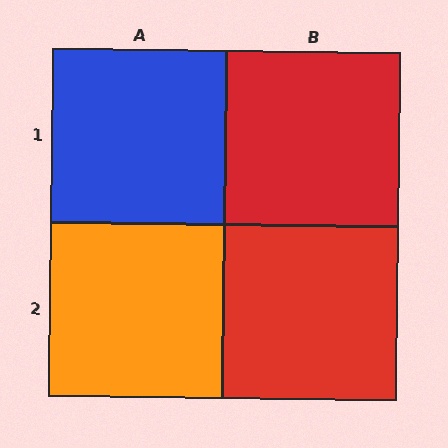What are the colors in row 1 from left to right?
Blue, red.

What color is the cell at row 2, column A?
Orange.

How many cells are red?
2 cells are red.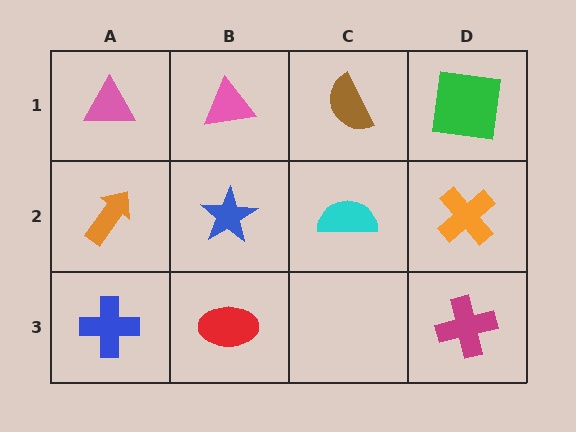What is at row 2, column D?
An orange cross.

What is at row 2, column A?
An orange arrow.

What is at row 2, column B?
A blue star.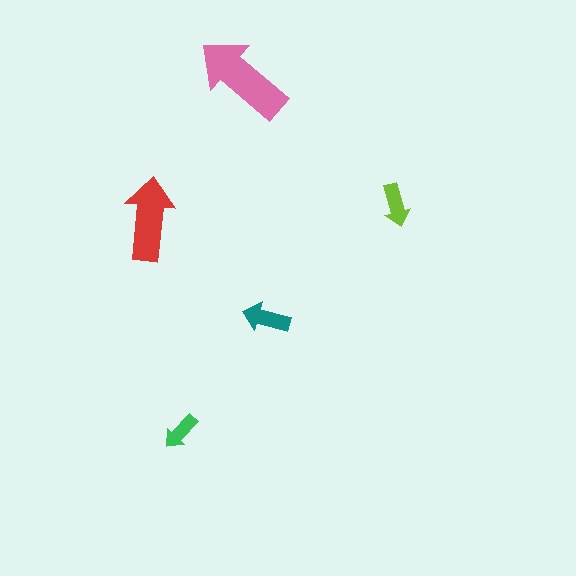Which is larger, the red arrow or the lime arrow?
The red one.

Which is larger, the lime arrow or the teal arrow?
The teal one.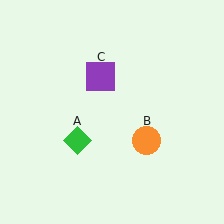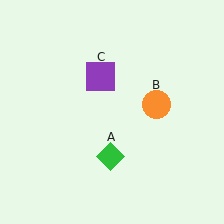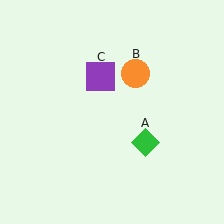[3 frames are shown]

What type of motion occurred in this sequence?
The green diamond (object A), orange circle (object B) rotated counterclockwise around the center of the scene.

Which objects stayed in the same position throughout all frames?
Purple square (object C) remained stationary.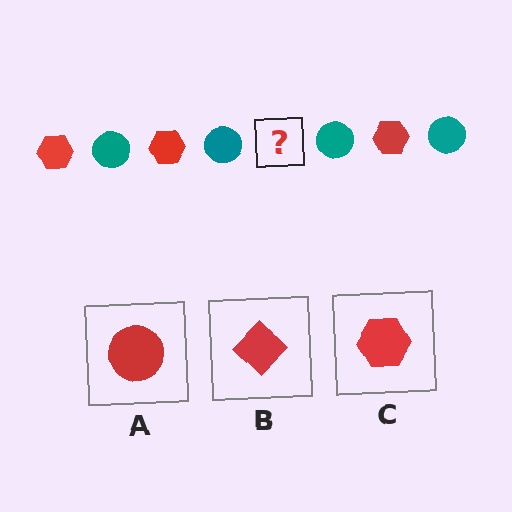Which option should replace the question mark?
Option C.